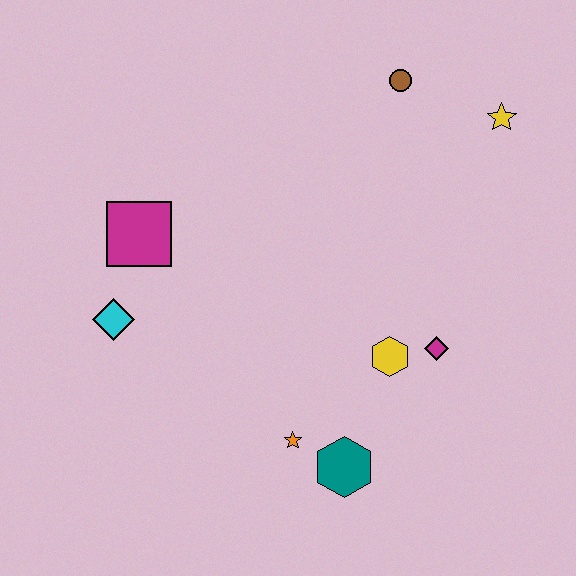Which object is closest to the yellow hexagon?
The magenta diamond is closest to the yellow hexagon.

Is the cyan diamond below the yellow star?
Yes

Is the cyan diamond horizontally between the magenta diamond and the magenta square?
No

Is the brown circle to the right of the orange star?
Yes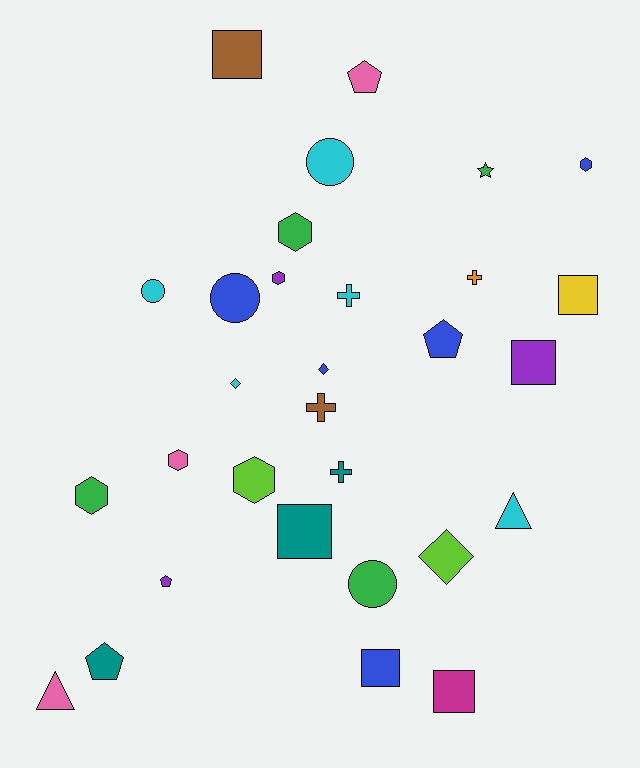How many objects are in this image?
There are 30 objects.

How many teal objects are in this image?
There are 3 teal objects.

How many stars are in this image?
There is 1 star.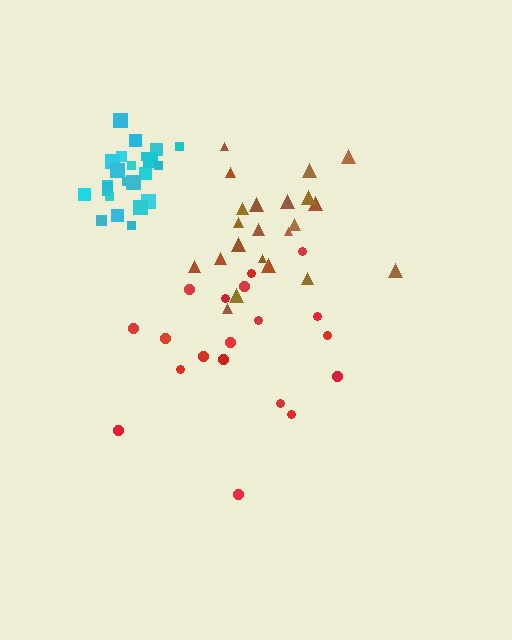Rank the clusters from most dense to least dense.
cyan, brown, red.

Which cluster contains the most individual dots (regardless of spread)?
Cyan (24).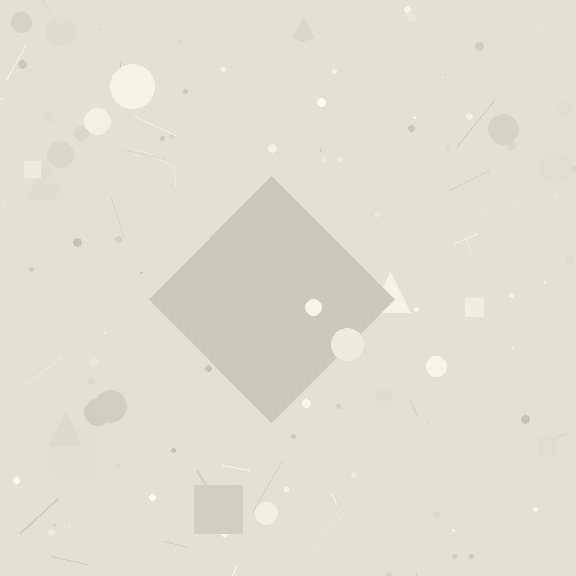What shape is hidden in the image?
A diamond is hidden in the image.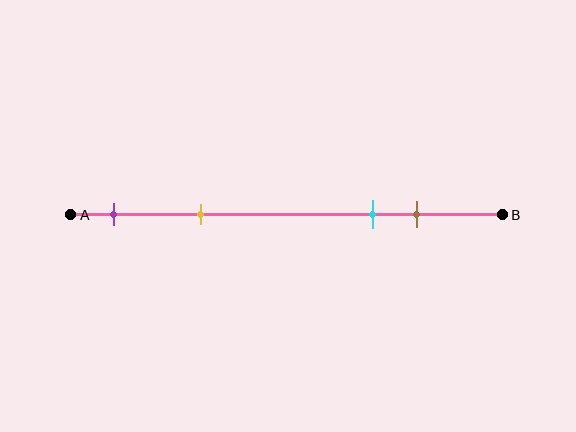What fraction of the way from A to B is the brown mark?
The brown mark is approximately 80% (0.8) of the way from A to B.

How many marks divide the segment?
There are 4 marks dividing the segment.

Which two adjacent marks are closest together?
The cyan and brown marks are the closest adjacent pair.